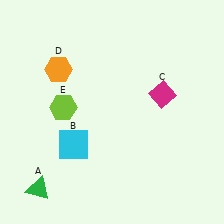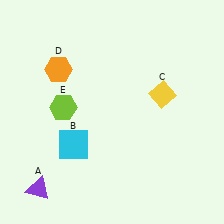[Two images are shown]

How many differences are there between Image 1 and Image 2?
There are 2 differences between the two images.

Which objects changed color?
A changed from green to purple. C changed from magenta to yellow.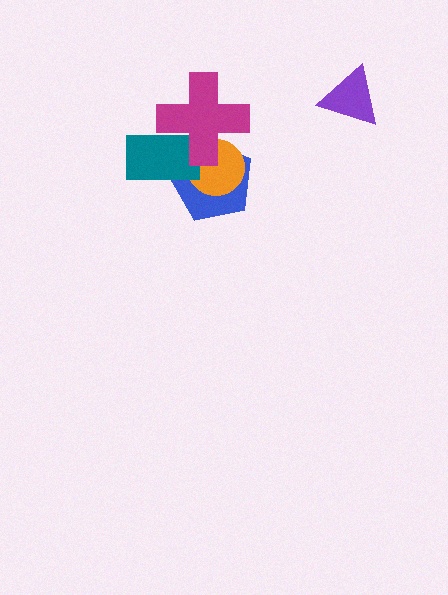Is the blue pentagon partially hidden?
Yes, it is partially covered by another shape.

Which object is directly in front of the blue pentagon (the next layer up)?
The orange circle is directly in front of the blue pentagon.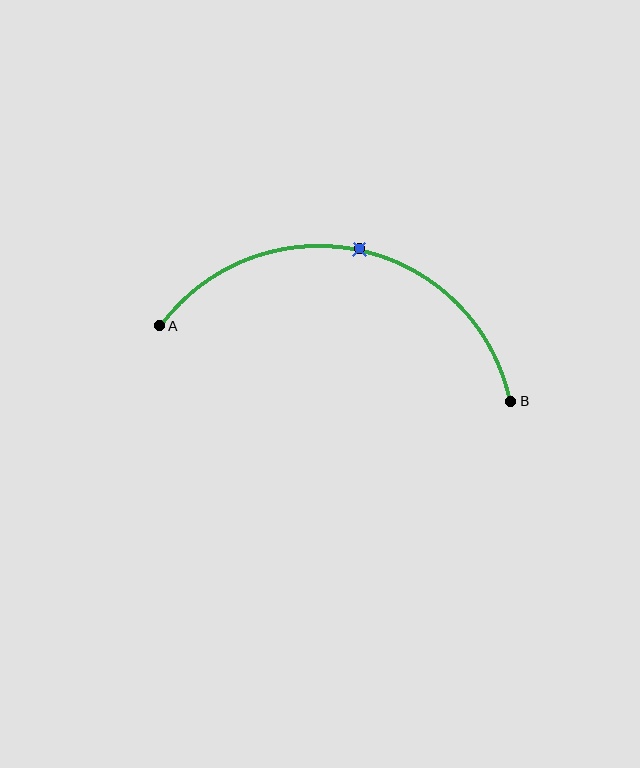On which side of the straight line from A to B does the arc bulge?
The arc bulges above the straight line connecting A and B.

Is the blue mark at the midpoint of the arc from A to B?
Yes. The blue mark lies on the arc at equal arc-length from both A and B — it is the arc midpoint.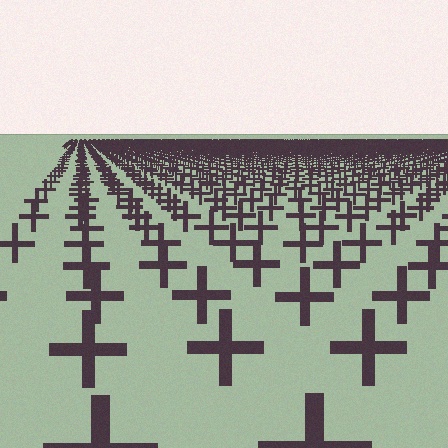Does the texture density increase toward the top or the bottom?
Density increases toward the top.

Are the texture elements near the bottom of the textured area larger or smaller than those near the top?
Larger. Near the bottom, elements are closer to the viewer and appear at a bigger on-screen size.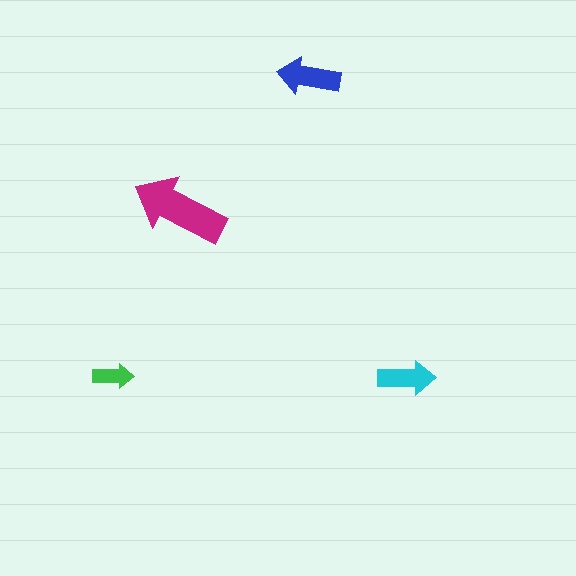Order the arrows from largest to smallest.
the magenta one, the blue one, the cyan one, the green one.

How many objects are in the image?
There are 4 objects in the image.